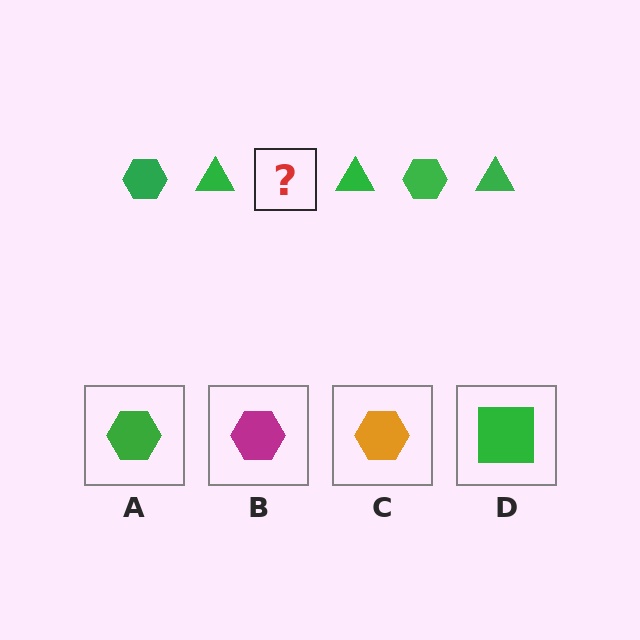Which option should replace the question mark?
Option A.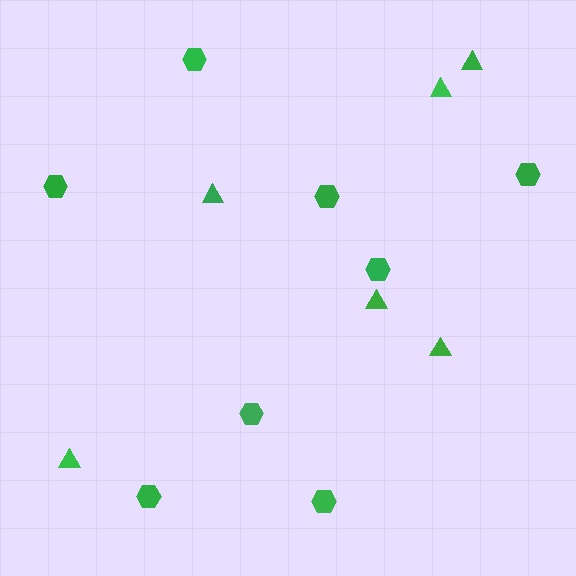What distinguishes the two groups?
There are 2 groups: one group of triangles (6) and one group of hexagons (8).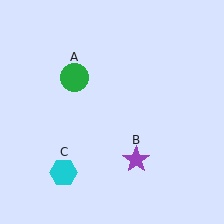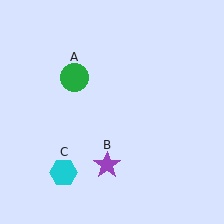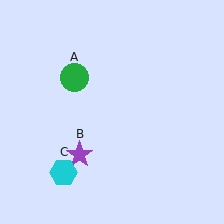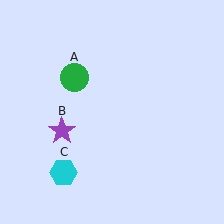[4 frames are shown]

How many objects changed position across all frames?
1 object changed position: purple star (object B).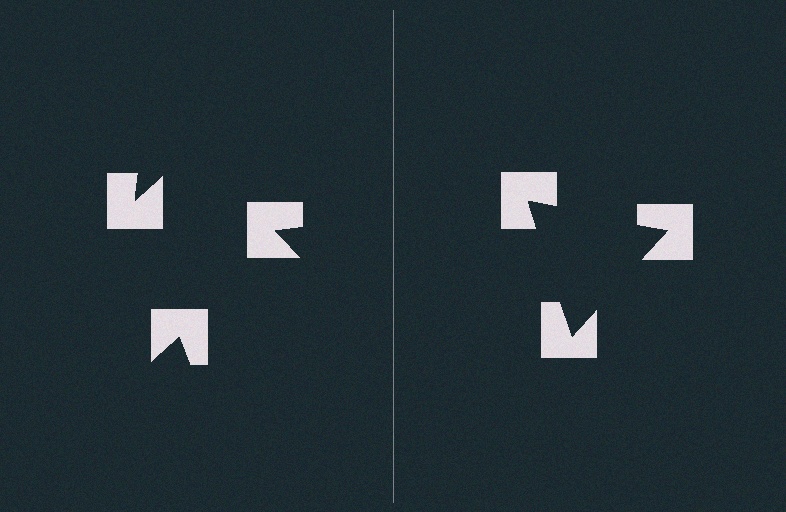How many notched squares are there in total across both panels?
6 — 3 on each side.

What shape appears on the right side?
An illusory triangle.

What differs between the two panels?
The notched squares are positioned identically on both sides; only the wedge orientations differ. On the right they align to a triangle; on the left they are misaligned.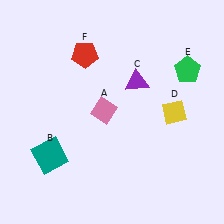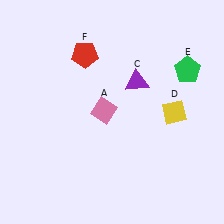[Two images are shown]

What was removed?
The teal square (B) was removed in Image 2.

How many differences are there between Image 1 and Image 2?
There is 1 difference between the two images.